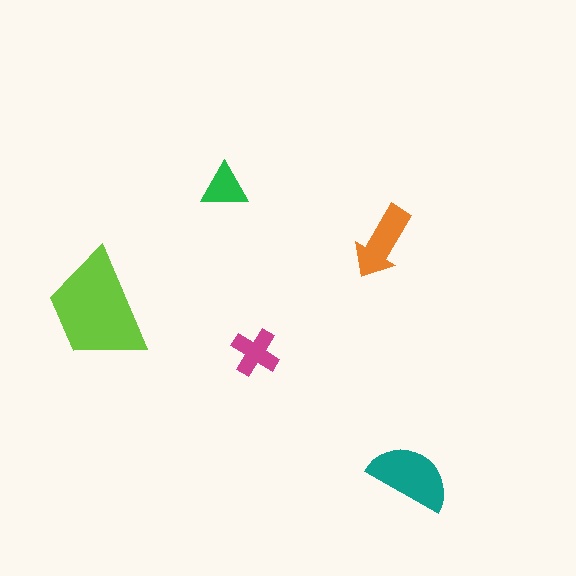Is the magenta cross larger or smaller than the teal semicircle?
Smaller.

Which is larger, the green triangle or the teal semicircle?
The teal semicircle.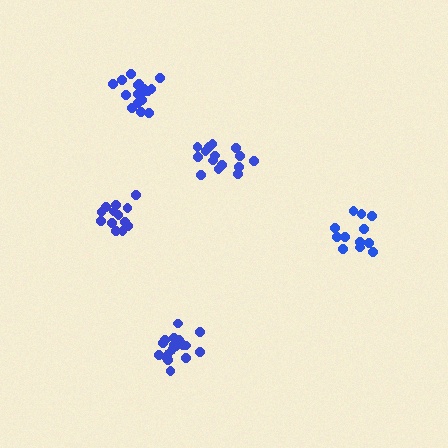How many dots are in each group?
Group 1: 12 dots, Group 2: 15 dots, Group 3: 18 dots, Group 4: 17 dots, Group 5: 13 dots (75 total).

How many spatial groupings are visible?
There are 5 spatial groupings.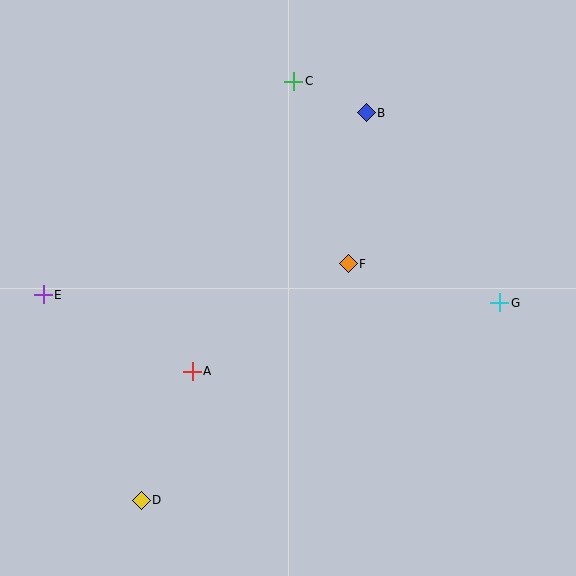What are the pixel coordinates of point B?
Point B is at (366, 113).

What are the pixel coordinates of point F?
Point F is at (348, 264).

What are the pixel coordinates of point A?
Point A is at (192, 371).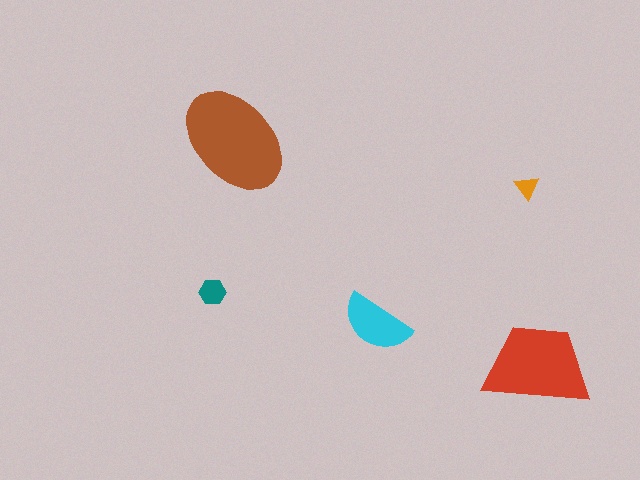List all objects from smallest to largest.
The orange triangle, the teal hexagon, the cyan semicircle, the red trapezoid, the brown ellipse.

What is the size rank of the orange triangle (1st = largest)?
5th.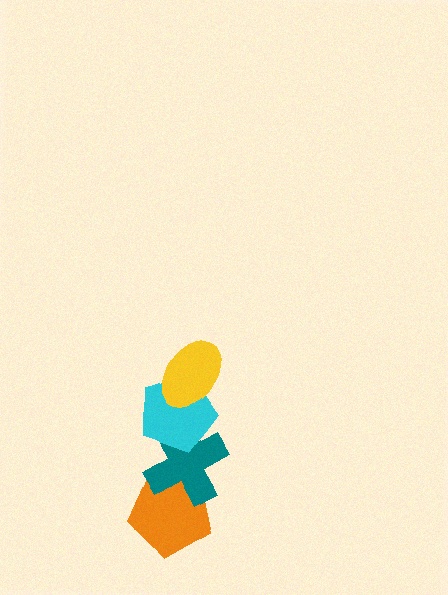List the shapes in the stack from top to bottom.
From top to bottom: the yellow ellipse, the cyan pentagon, the teal cross, the orange pentagon.